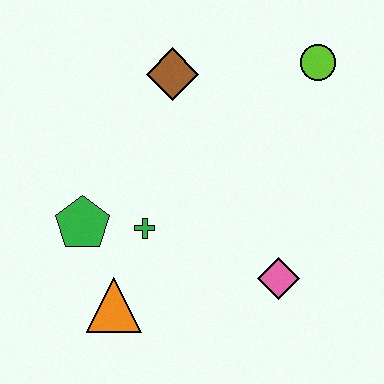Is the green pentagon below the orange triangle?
No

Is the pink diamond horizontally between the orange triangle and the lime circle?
Yes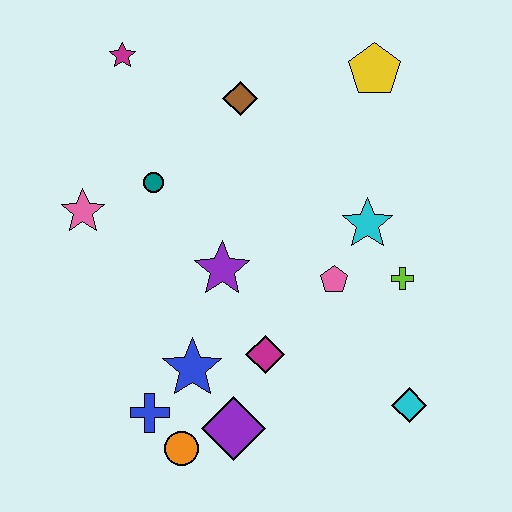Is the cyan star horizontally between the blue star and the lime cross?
Yes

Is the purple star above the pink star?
No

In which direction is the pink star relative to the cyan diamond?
The pink star is to the left of the cyan diamond.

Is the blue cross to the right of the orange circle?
No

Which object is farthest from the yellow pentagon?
The orange circle is farthest from the yellow pentagon.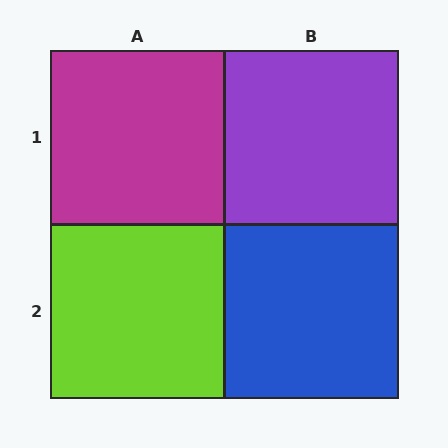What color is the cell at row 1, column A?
Magenta.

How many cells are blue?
1 cell is blue.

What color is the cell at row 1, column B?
Purple.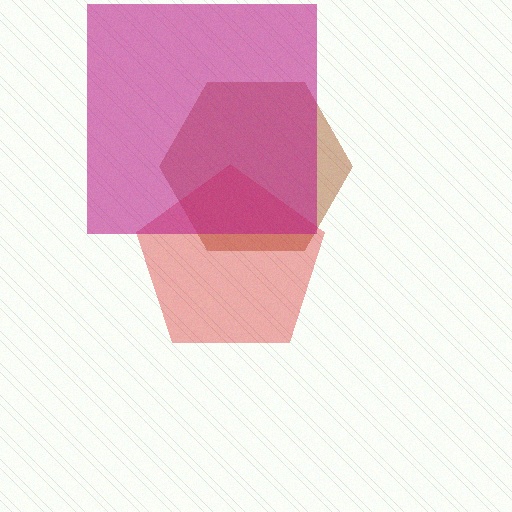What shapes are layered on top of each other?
The layered shapes are: a brown hexagon, a red pentagon, a magenta square.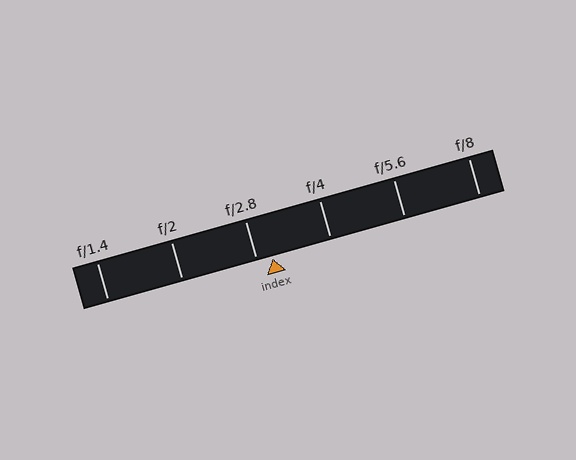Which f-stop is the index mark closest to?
The index mark is closest to f/2.8.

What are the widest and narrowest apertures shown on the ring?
The widest aperture shown is f/1.4 and the narrowest is f/8.